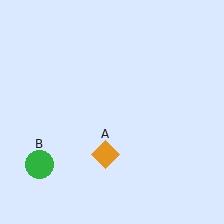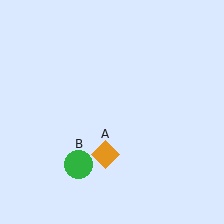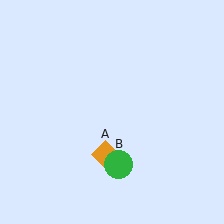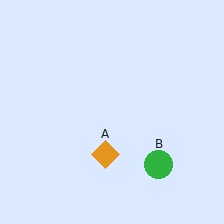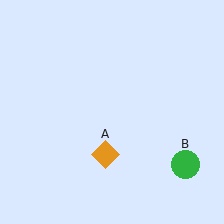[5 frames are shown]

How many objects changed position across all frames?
1 object changed position: green circle (object B).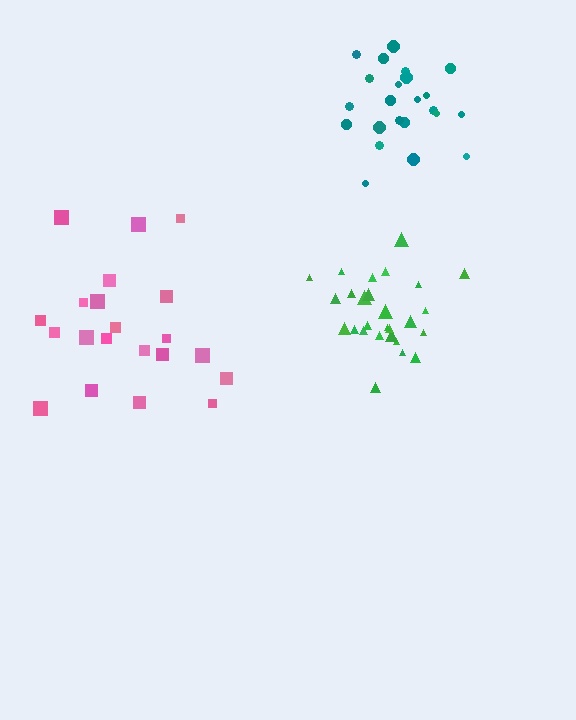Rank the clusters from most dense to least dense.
green, teal, pink.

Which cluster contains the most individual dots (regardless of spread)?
Green (27).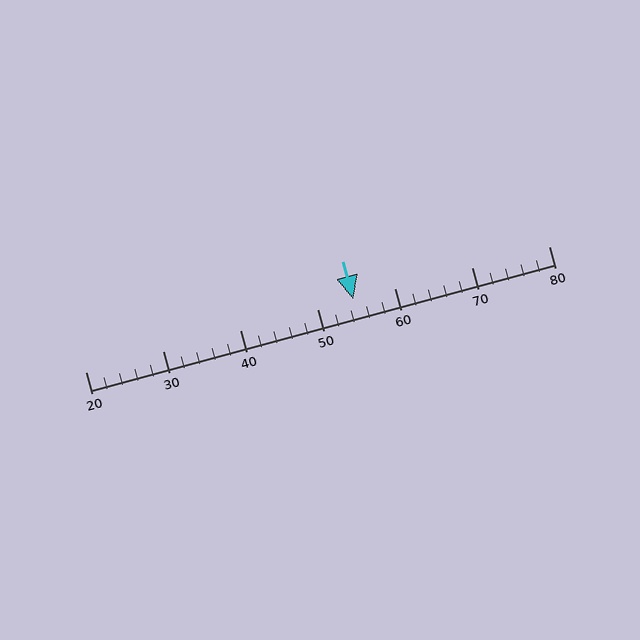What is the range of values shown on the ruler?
The ruler shows values from 20 to 80.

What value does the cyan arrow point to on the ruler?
The cyan arrow points to approximately 55.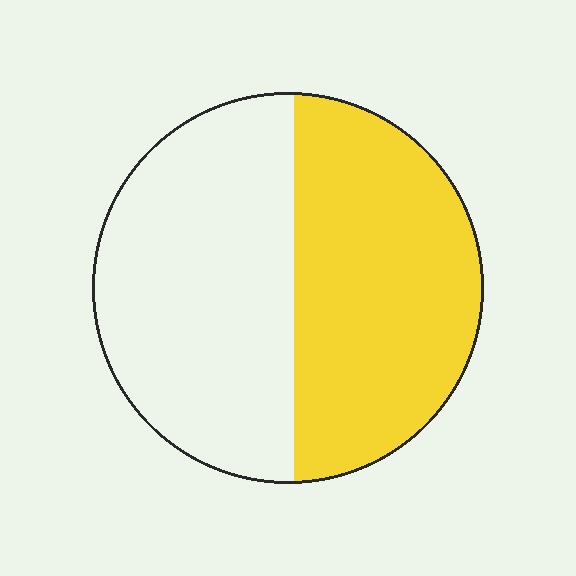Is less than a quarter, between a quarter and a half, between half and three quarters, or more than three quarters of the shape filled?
Between a quarter and a half.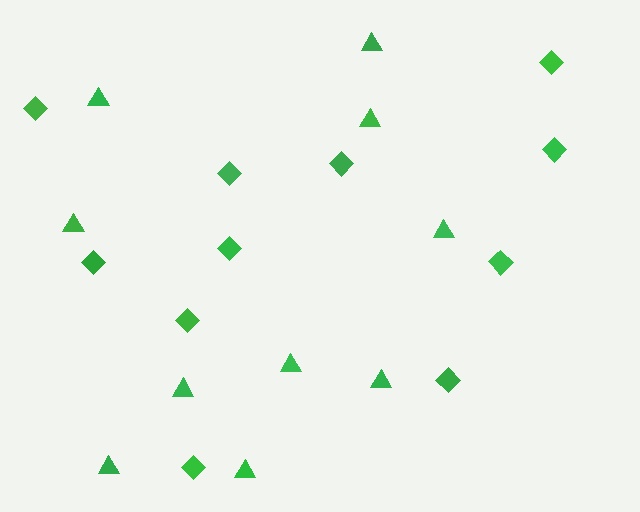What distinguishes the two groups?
There are 2 groups: one group of diamonds (11) and one group of triangles (10).